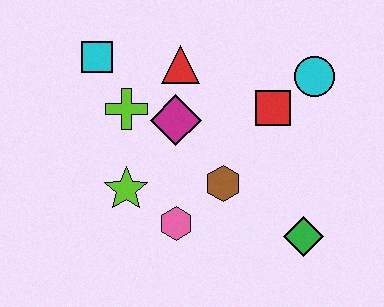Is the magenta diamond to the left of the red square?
Yes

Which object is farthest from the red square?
The cyan square is farthest from the red square.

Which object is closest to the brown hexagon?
The pink hexagon is closest to the brown hexagon.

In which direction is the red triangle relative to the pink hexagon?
The red triangle is above the pink hexagon.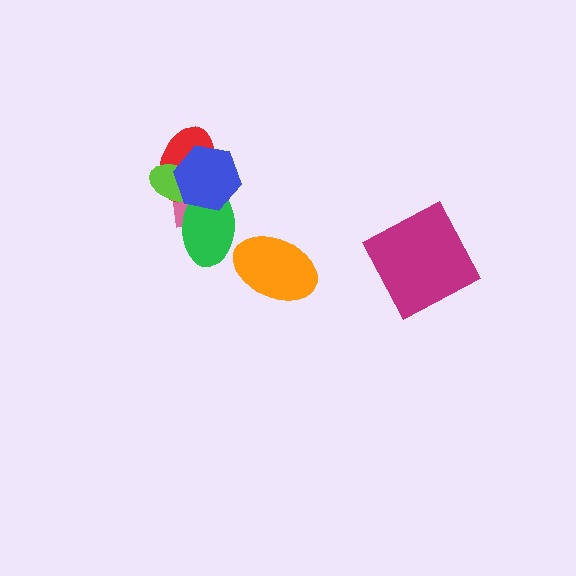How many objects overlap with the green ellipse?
4 objects overlap with the green ellipse.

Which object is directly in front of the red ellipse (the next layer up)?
The lime ellipse is directly in front of the red ellipse.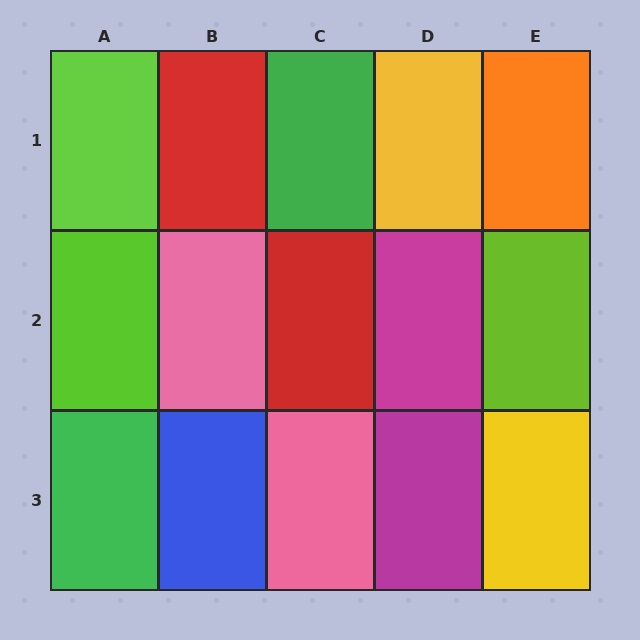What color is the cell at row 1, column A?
Lime.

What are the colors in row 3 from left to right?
Green, blue, pink, magenta, yellow.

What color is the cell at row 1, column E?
Orange.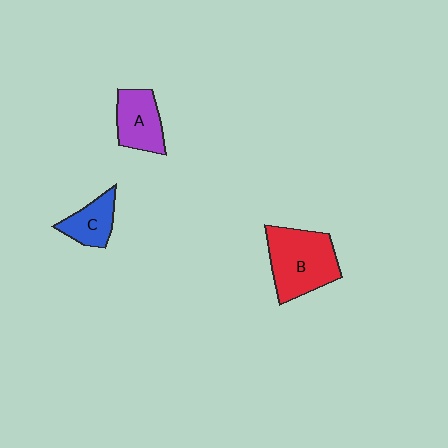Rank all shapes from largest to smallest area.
From largest to smallest: B (red), A (purple), C (blue).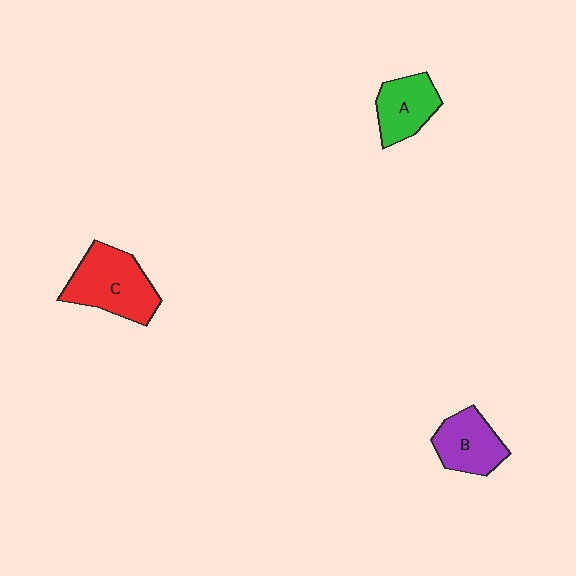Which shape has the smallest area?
Shape A (green).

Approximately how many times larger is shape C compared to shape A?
Approximately 1.5 times.